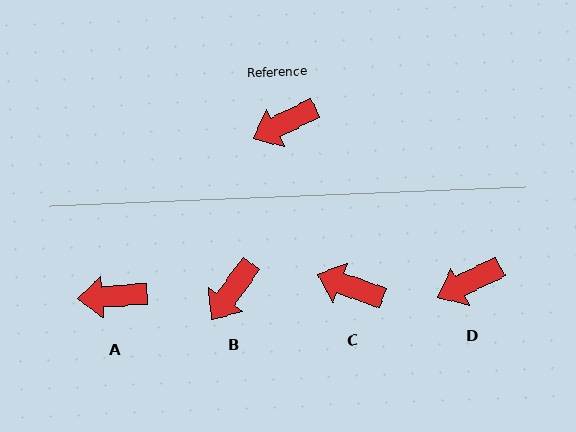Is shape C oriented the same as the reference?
No, it is off by about 47 degrees.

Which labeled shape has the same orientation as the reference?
D.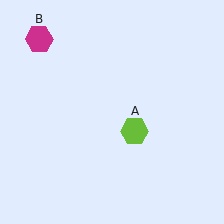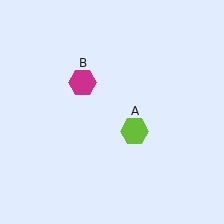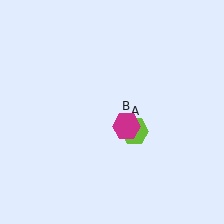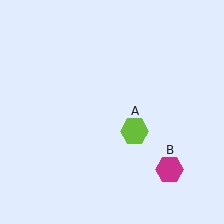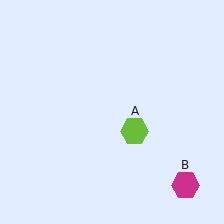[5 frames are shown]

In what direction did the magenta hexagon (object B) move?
The magenta hexagon (object B) moved down and to the right.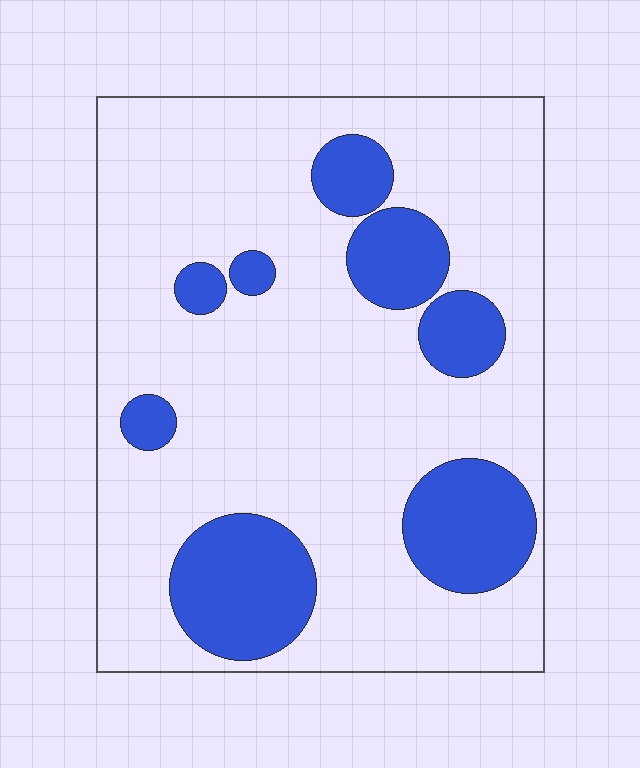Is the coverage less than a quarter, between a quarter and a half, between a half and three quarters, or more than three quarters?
Less than a quarter.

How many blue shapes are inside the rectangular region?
8.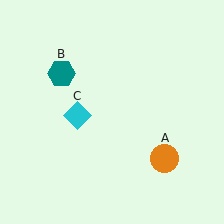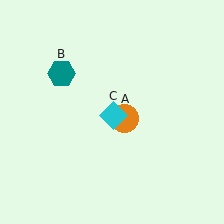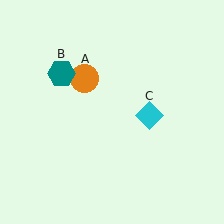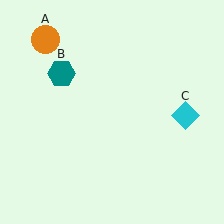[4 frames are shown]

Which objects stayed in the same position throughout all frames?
Teal hexagon (object B) remained stationary.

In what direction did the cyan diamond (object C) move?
The cyan diamond (object C) moved right.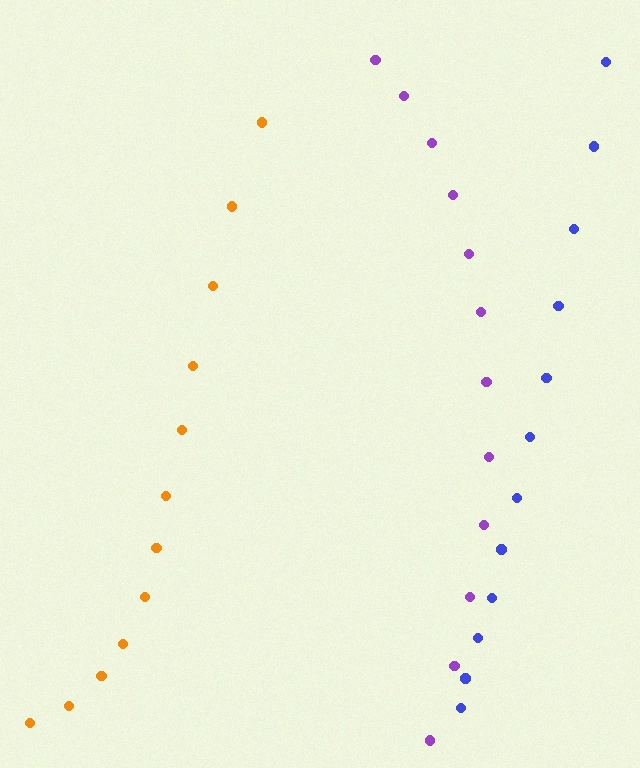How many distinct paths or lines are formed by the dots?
There are 3 distinct paths.